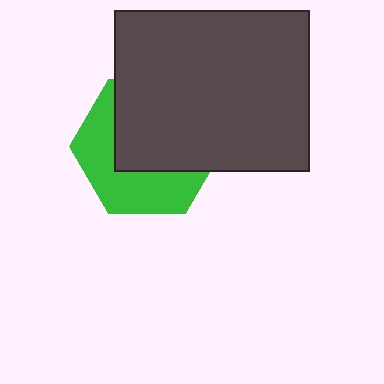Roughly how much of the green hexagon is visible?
A small part of it is visible (roughly 44%).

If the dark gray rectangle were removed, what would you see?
You would see the complete green hexagon.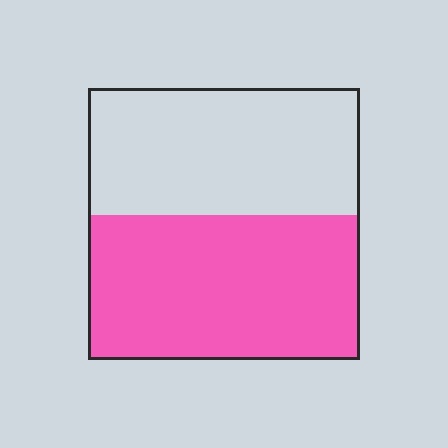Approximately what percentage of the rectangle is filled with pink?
Approximately 55%.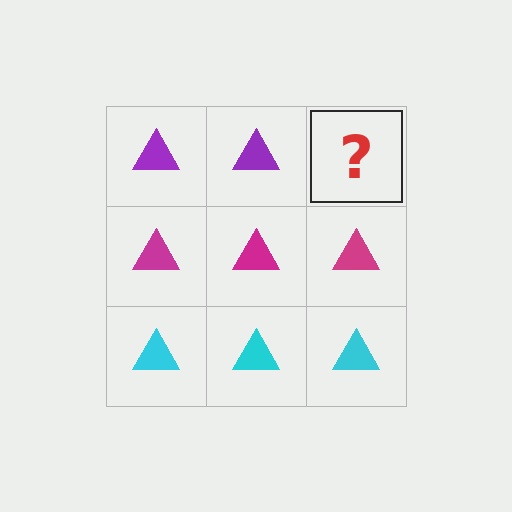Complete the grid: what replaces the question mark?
The question mark should be replaced with a purple triangle.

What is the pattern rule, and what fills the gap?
The rule is that each row has a consistent color. The gap should be filled with a purple triangle.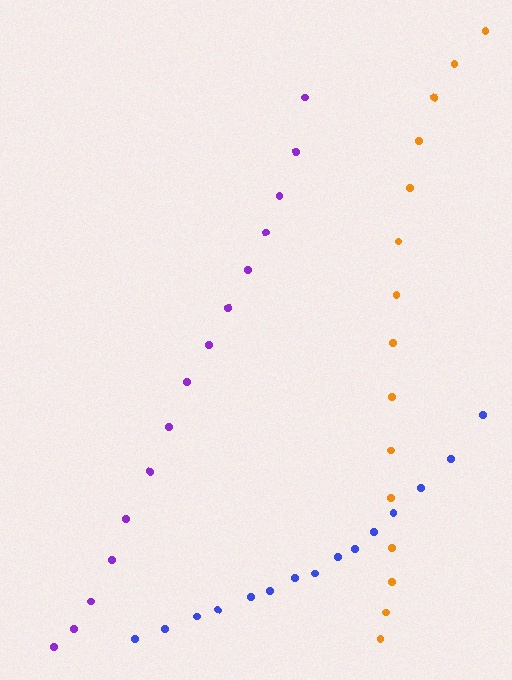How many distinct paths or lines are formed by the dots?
There are 3 distinct paths.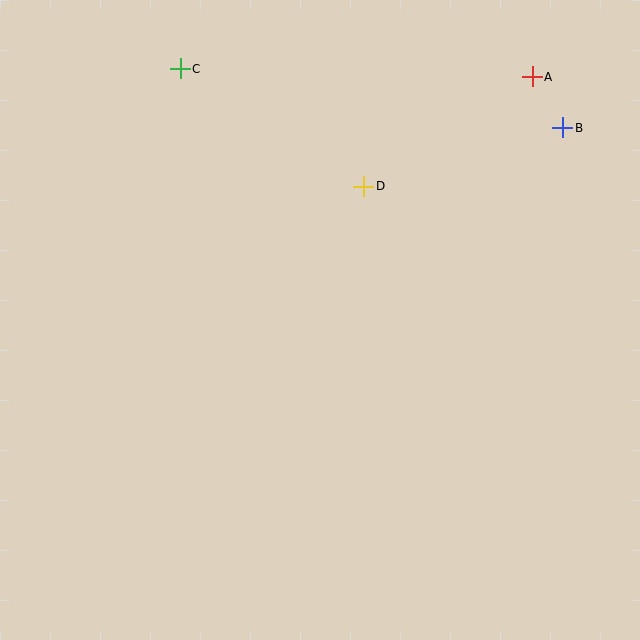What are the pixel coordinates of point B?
Point B is at (563, 128).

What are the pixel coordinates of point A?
Point A is at (532, 77).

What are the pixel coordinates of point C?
Point C is at (180, 69).